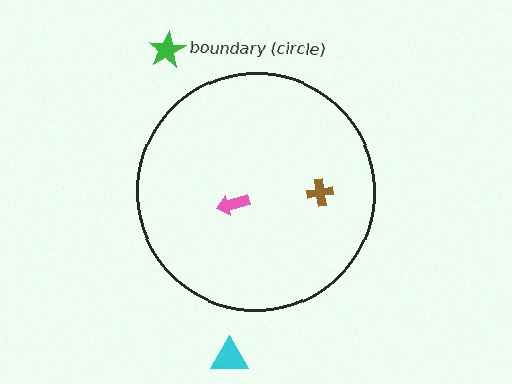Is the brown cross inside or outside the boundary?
Inside.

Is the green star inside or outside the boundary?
Outside.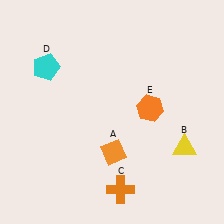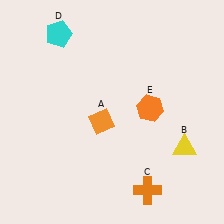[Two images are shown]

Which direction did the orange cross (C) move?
The orange cross (C) moved right.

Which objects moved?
The objects that moved are: the orange diamond (A), the orange cross (C), the cyan pentagon (D).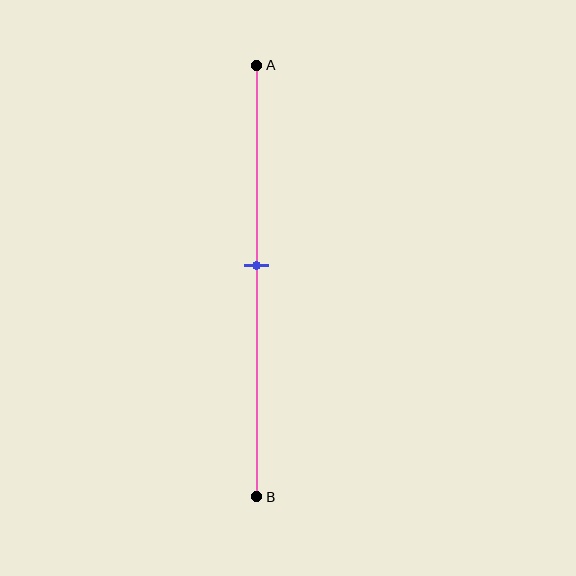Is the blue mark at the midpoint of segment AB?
No, the mark is at about 45% from A, not at the 50% midpoint.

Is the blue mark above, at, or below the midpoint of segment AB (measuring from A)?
The blue mark is above the midpoint of segment AB.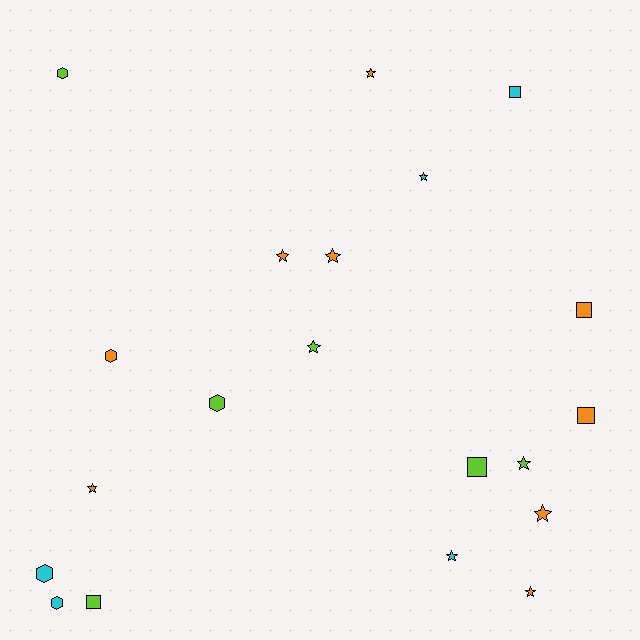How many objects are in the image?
There are 20 objects.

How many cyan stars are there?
There are 2 cyan stars.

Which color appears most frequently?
Orange, with 9 objects.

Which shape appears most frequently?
Star, with 10 objects.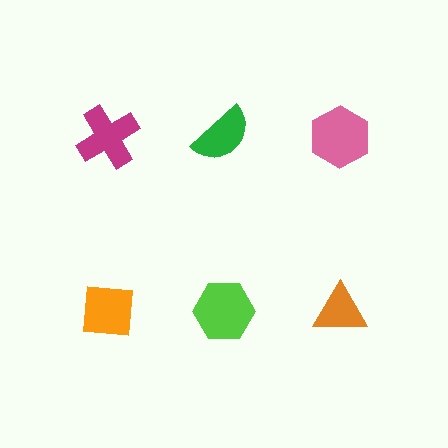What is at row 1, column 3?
A pink hexagon.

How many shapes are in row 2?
3 shapes.